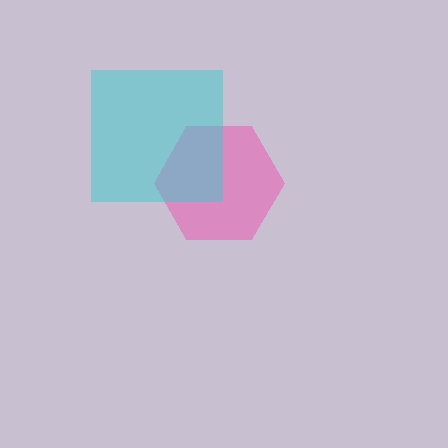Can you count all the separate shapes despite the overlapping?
Yes, there are 2 separate shapes.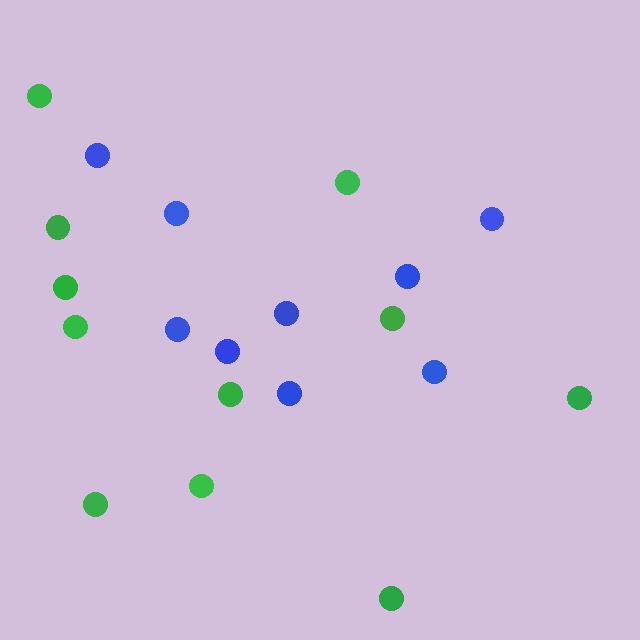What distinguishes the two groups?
There are 2 groups: one group of blue circles (9) and one group of green circles (11).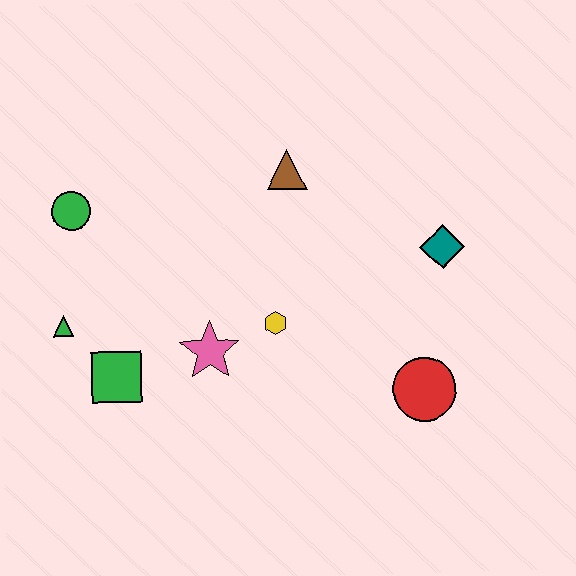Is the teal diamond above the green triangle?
Yes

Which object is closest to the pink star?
The yellow hexagon is closest to the pink star.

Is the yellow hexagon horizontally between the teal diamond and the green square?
Yes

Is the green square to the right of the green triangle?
Yes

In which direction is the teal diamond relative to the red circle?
The teal diamond is above the red circle.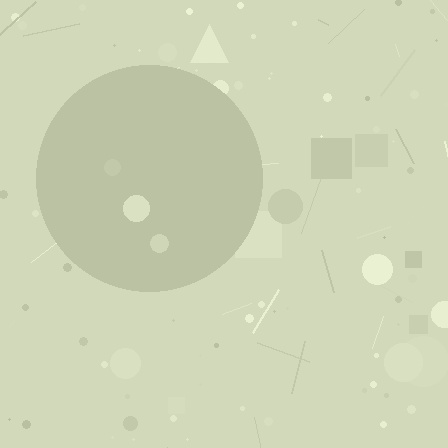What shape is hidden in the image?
A circle is hidden in the image.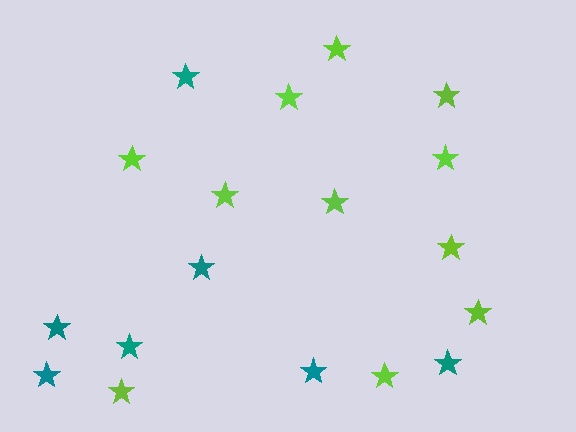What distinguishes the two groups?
There are 2 groups: one group of lime stars (11) and one group of teal stars (7).